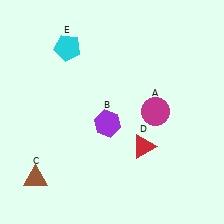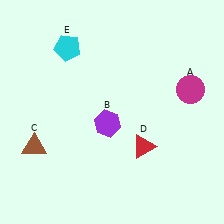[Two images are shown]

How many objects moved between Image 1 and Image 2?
2 objects moved between the two images.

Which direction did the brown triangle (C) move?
The brown triangle (C) moved up.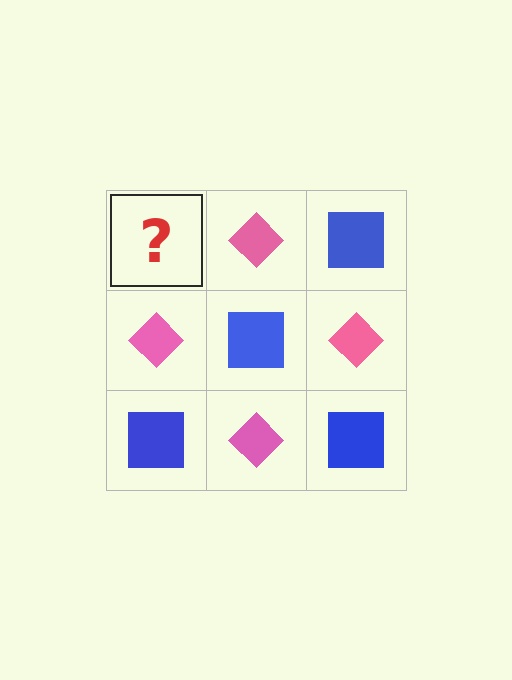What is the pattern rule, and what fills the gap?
The rule is that it alternates blue square and pink diamond in a checkerboard pattern. The gap should be filled with a blue square.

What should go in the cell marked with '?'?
The missing cell should contain a blue square.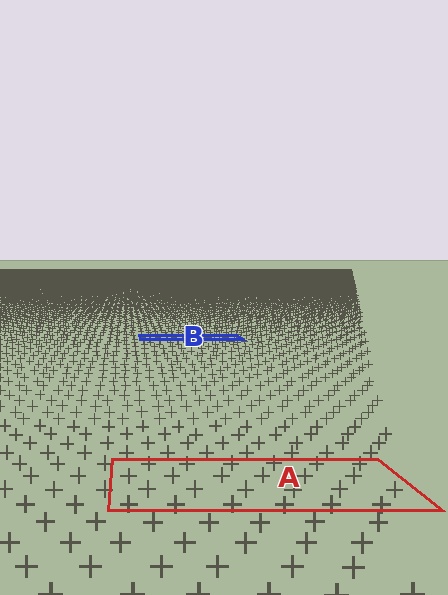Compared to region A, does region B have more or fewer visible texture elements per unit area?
Region B has more texture elements per unit area — they are packed more densely because it is farther away.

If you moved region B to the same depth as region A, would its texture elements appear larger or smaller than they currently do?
They would appear larger. At a closer depth, the same texture elements are projected at a bigger on-screen size.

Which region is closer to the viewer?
Region A is closer. The texture elements there are larger and more spread out.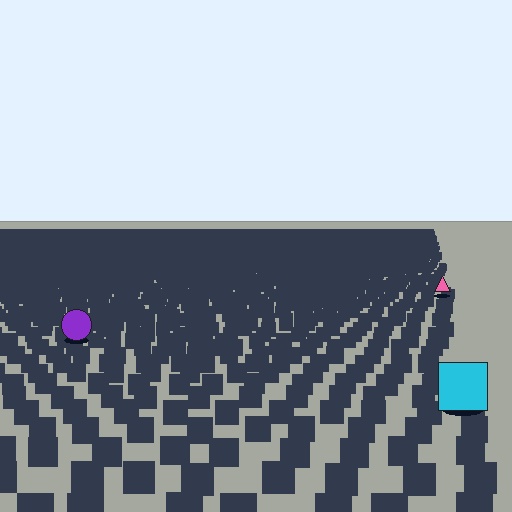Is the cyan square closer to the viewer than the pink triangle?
Yes. The cyan square is closer — you can tell from the texture gradient: the ground texture is coarser near it.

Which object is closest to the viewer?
The cyan square is closest. The texture marks near it are larger and more spread out.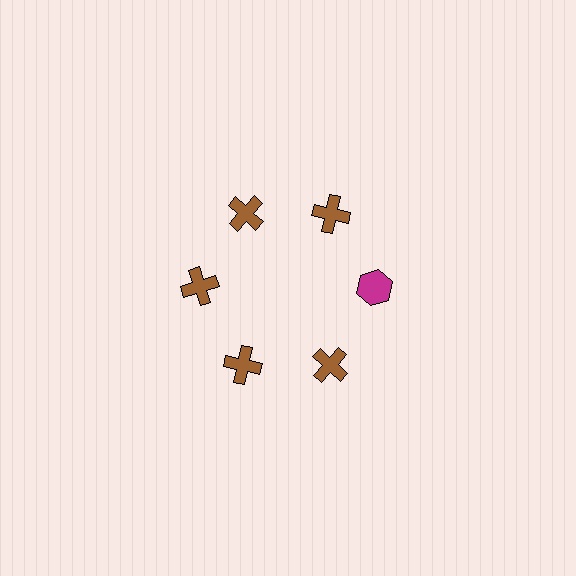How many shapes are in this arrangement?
There are 6 shapes arranged in a ring pattern.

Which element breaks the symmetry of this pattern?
The magenta hexagon at roughly the 3 o'clock position breaks the symmetry. All other shapes are brown crosses.